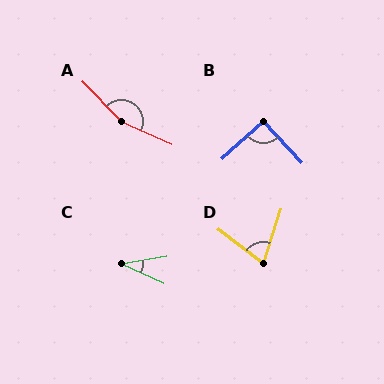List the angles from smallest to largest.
C (34°), D (70°), B (91°), A (158°).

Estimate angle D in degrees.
Approximately 70 degrees.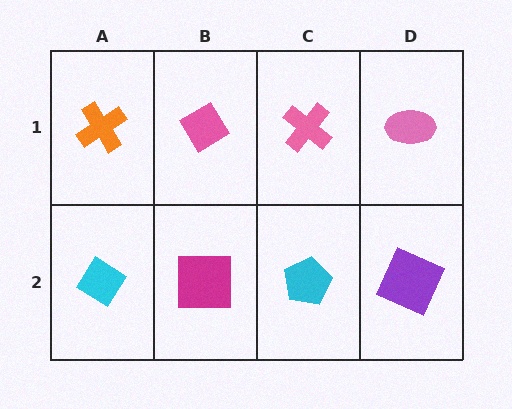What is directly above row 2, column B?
A pink diamond.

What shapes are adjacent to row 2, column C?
A pink cross (row 1, column C), a magenta square (row 2, column B), a purple square (row 2, column D).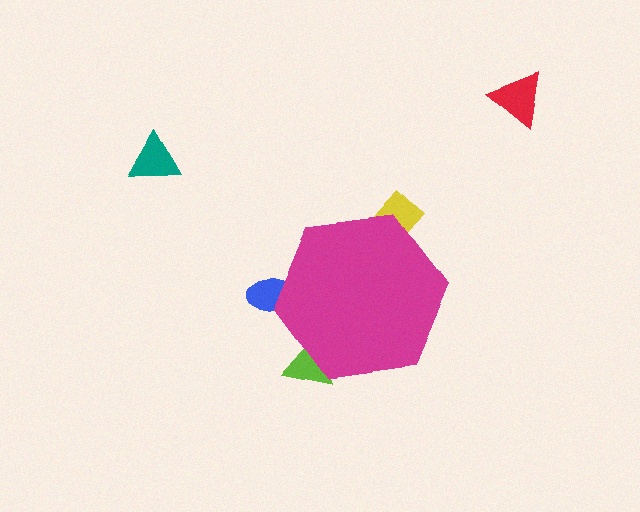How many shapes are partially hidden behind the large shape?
3 shapes are partially hidden.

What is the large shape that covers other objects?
A magenta hexagon.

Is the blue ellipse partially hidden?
Yes, the blue ellipse is partially hidden behind the magenta hexagon.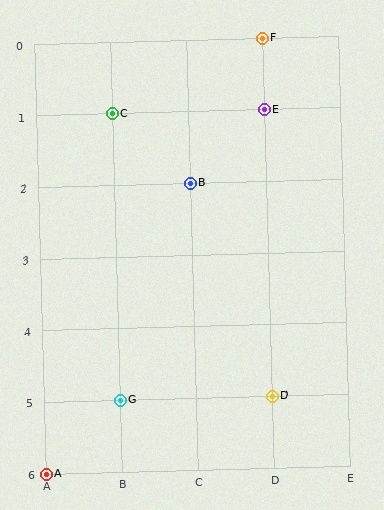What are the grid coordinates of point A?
Point A is at grid coordinates (A, 6).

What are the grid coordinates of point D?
Point D is at grid coordinates (D, 5).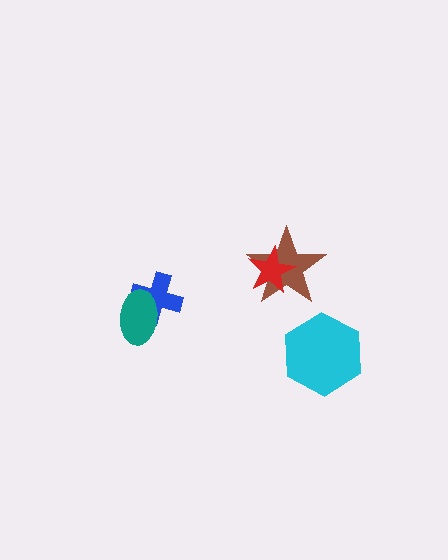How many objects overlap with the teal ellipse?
1 object overlaps with the teal ellipse.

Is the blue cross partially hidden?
Yes, it is partially covered by another shape.